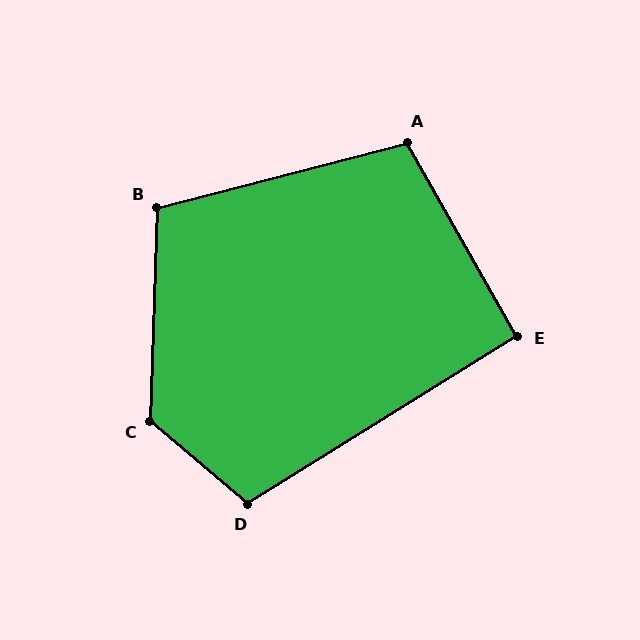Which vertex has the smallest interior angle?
E, at approximately 92 degrees.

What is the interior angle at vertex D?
Approximately 108 degrees (obtuse).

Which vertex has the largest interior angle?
C, at approximately 128 degrees.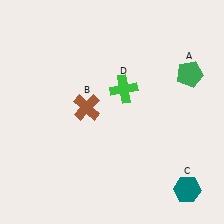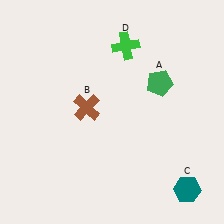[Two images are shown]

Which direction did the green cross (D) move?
The green cross (D) moved up.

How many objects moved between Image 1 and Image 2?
2 objects moved between the two images.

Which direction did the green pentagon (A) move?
The green pentagon (A) moved left.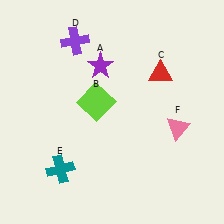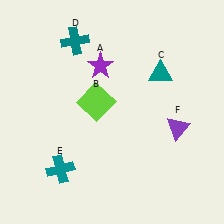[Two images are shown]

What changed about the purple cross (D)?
In Image 1, D is purple. In Image 2, it changed to teal.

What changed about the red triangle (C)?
In Image 1, C is red. In Image 2, it changed to teal.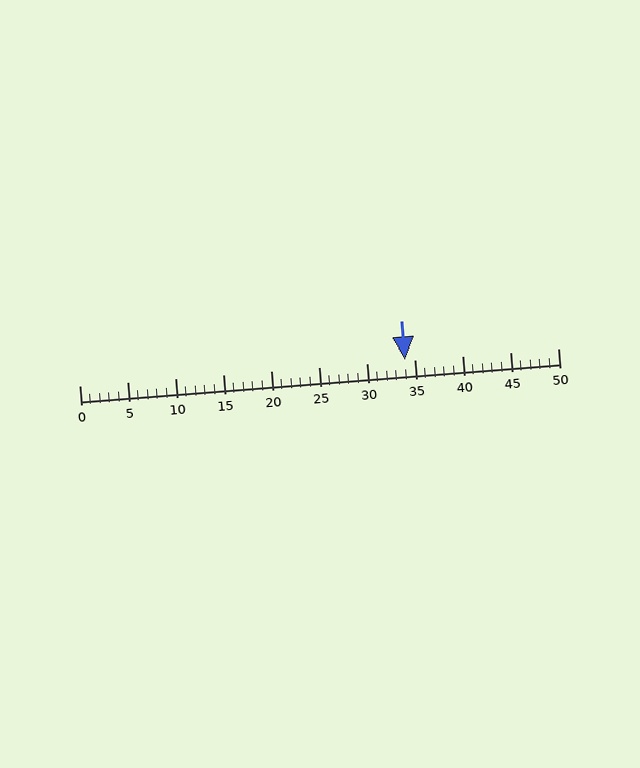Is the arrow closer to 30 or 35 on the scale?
The arrow is closer to 35.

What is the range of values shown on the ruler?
The ruler shows values from 0 to 50.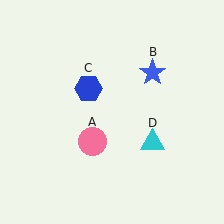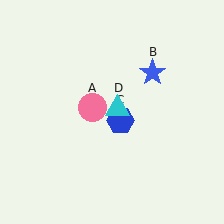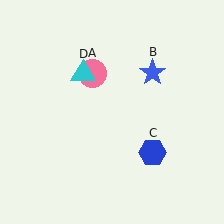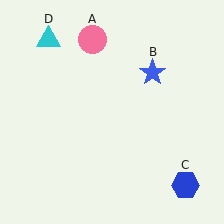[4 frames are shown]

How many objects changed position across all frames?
3 objects changed position: pink circle (object A), blue hexagon (object C), cyan triangle (object D).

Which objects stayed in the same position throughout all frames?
Blue star (object B) remained stationary.